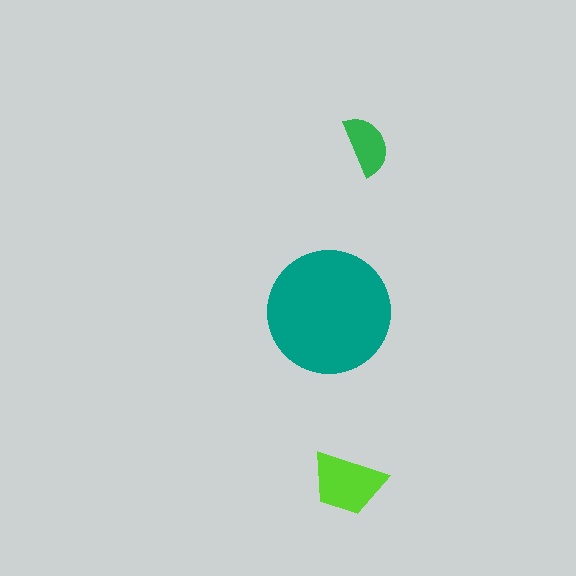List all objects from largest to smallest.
The teal circle, the lime trapezoid, the green semicircle.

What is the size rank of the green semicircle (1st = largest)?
3rd.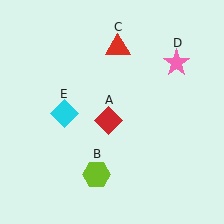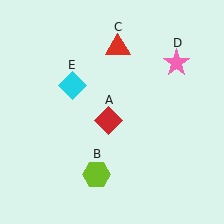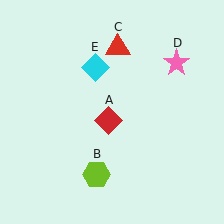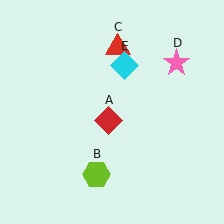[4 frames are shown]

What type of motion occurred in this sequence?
The cyan diamond (object E) rotated clockwise around the center of the scene.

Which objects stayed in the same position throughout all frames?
Red diamond (object A) and lime hexagon (object B) and red triangle (object C) and pink star (object D) remained stationary.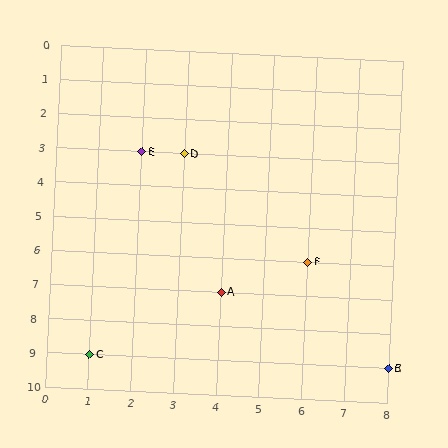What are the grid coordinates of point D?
Point D is at grid coordinates (3, 3).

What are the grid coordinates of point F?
Point F is at grid coordinates (6, 6).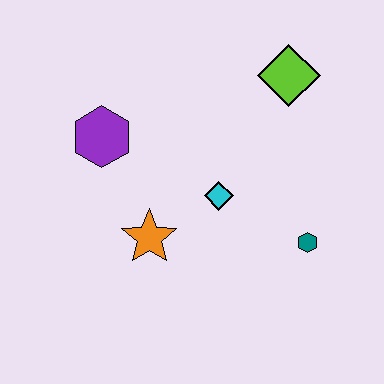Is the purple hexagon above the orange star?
Yes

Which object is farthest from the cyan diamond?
The lime diamond is farthest from the cyan diamond.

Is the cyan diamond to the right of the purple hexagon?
Yes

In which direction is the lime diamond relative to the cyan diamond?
The lime diamond is above the cyan diamond.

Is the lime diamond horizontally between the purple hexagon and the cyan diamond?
No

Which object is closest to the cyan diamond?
The orange star is closest to the cyan diamond.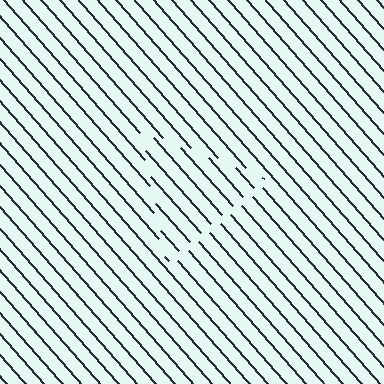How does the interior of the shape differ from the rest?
The interior of the shape contains the same grating, shifted by half a period — the contour is defined by the phase discontinuity where line-ends from the inner and outer gratings abut.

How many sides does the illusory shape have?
3 sides — the line-ends trace a triangle.